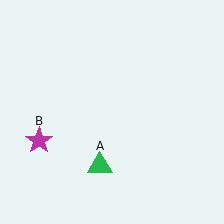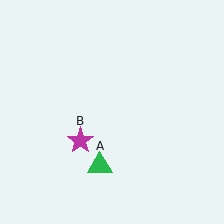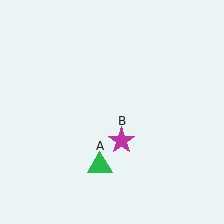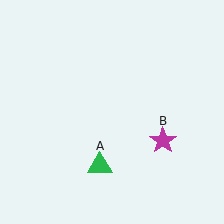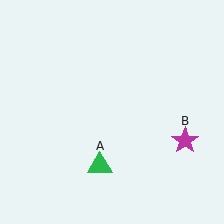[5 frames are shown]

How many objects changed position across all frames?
1 object changed position: magenta star (object B).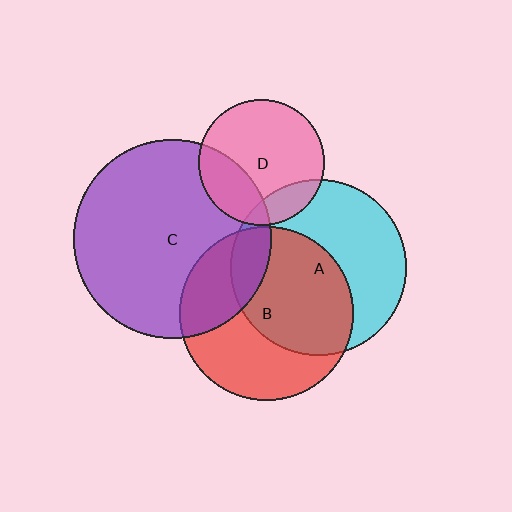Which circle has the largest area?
Circle C (purple).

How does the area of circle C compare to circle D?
Approximately 2.5 times.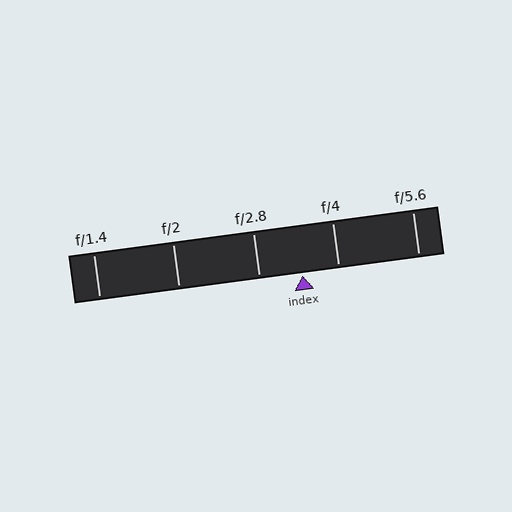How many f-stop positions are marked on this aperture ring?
There are 5 f-stop positions marked.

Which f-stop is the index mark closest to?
The index mark is closest to f/4.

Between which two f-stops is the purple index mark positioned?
The index mark is between f/2.8 and f/4.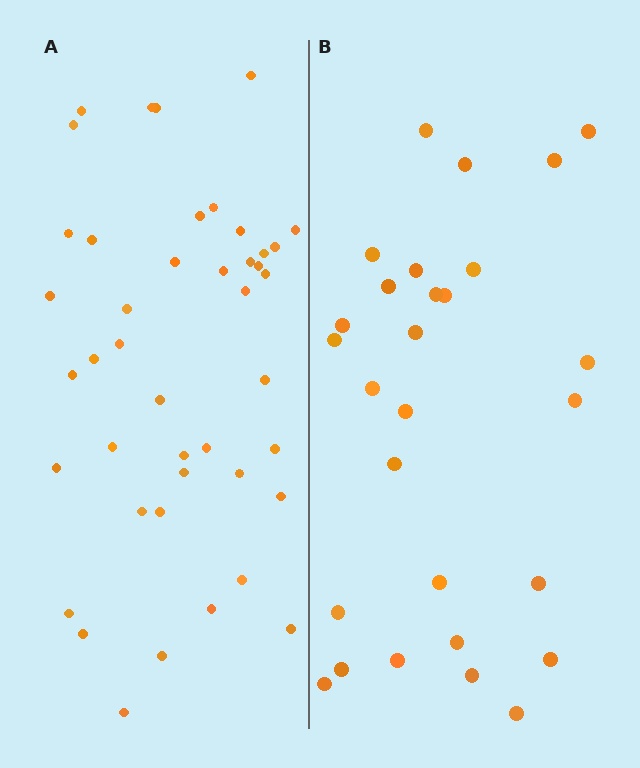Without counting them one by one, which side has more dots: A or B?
Region A (the left region) has more dots.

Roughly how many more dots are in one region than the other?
Region A has approximately 15 more dots than region B.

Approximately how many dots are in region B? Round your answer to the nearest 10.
About 30 dots. (The exact count is 28, which rounds to 30.)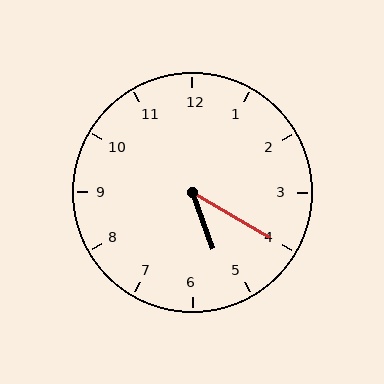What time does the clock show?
5:20.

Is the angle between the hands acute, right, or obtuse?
It is acute.